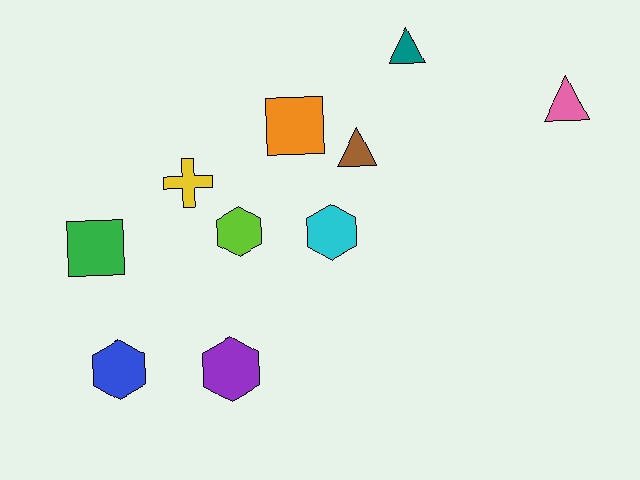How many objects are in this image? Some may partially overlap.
There are 10 objects.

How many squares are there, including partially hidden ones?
There are 2 squares.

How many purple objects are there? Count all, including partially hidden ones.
There is 1 purple object.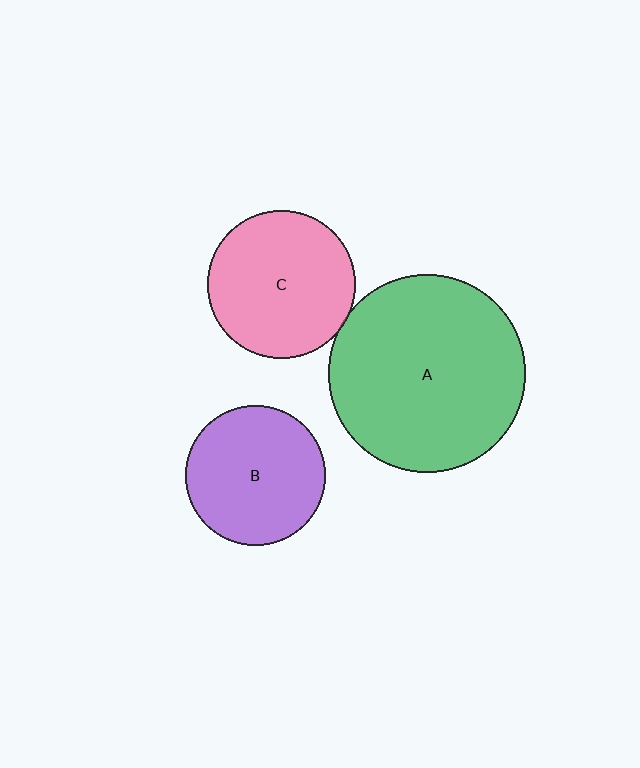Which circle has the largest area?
Circle A (green).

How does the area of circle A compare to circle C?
Approximately 1.8 times.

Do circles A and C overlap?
Yes.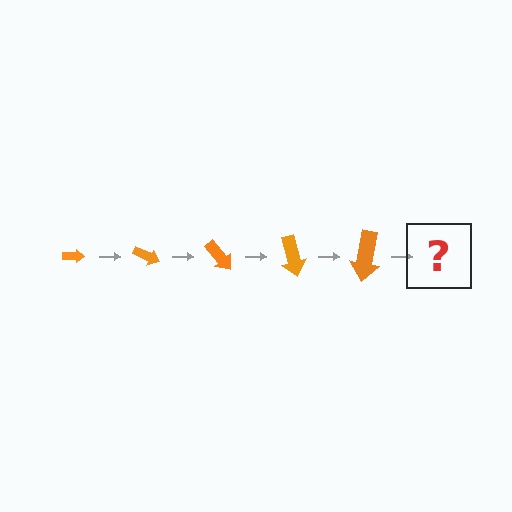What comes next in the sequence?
The next element should be an arrow, larger than the previous one and rotated 125 degrees from the start.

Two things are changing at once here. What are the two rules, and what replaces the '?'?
The two rules are that the arrow grows larger each step and it rotates 25 degrees each step. The '?' should be an arrow, larger than the previous one and rotated 125 degrees from the start.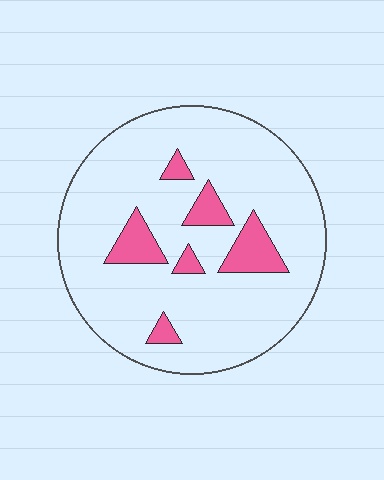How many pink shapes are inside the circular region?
6.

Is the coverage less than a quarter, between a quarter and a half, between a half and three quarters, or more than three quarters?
Less than a quarter.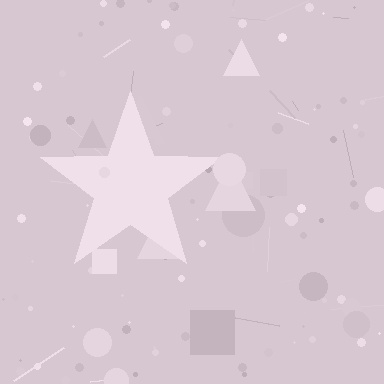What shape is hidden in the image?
A star is hidden in the image.